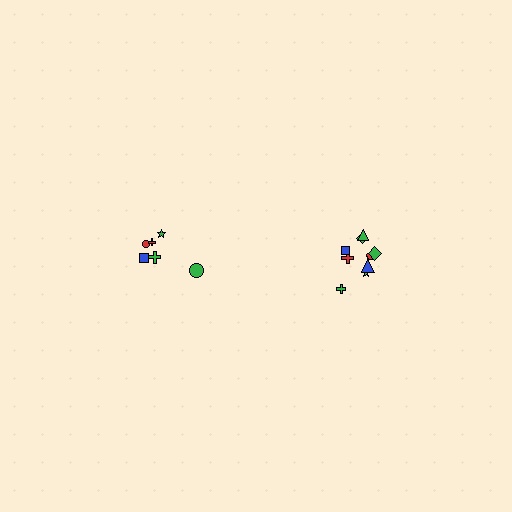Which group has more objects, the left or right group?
The right group.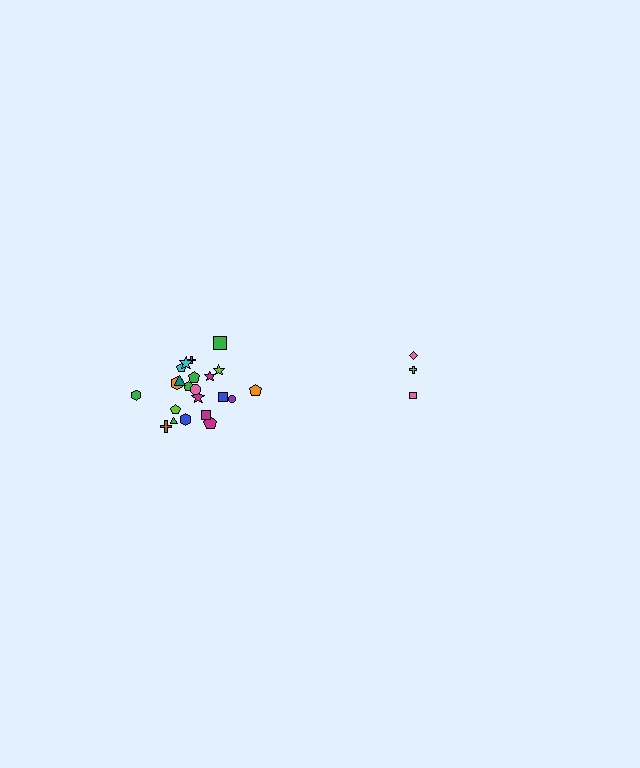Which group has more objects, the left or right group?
The left group.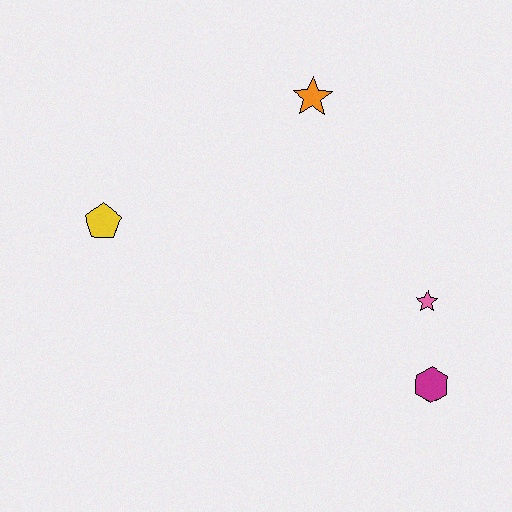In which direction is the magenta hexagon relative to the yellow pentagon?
The magenta hexagon is to the right of the yellow pentagon.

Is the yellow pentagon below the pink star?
No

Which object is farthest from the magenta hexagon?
The yellow pentagon is farthest from the magenta hexagon.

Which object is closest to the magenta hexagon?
The pink star is closest to the magenta hexagon.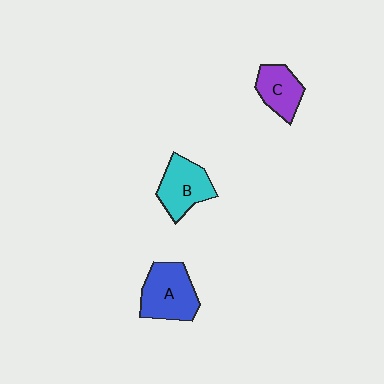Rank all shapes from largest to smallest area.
From largest to smallest: A (blue), B (cyan), C (purple).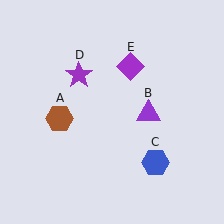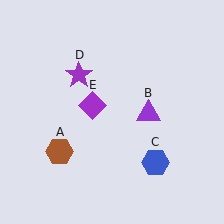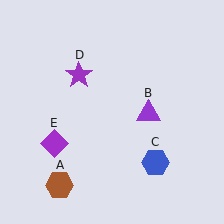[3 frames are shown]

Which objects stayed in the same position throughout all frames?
Purple triangle (object B) and blue hexagon (object C) and purple star (object D) remained stationary.